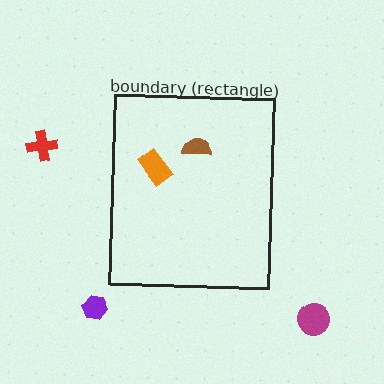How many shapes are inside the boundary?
2 inside, 3 outside.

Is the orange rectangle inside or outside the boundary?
Inside.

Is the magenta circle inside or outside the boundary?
Outside.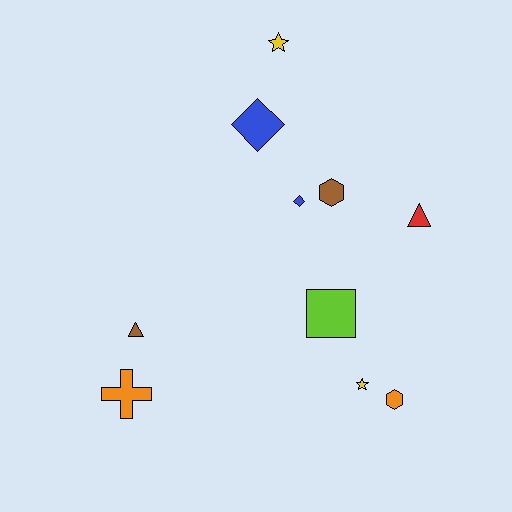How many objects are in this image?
There are 10 objects.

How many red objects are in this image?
There is 1 red object.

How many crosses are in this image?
There is 1 cross.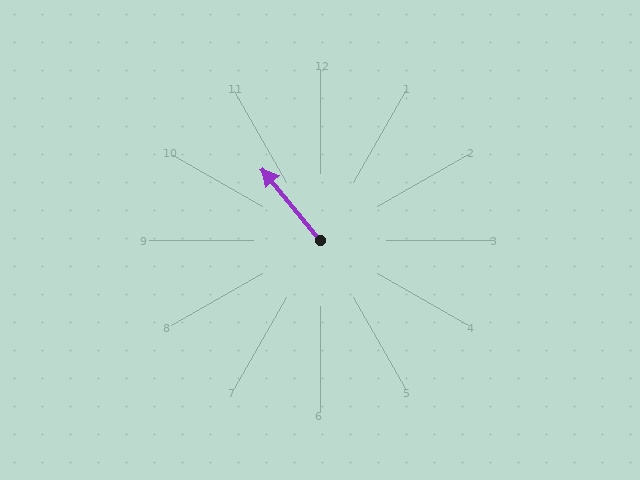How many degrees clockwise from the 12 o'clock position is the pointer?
Approximately 321 degrees.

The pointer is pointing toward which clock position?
Roughly 11 o'clock.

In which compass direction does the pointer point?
Northwest.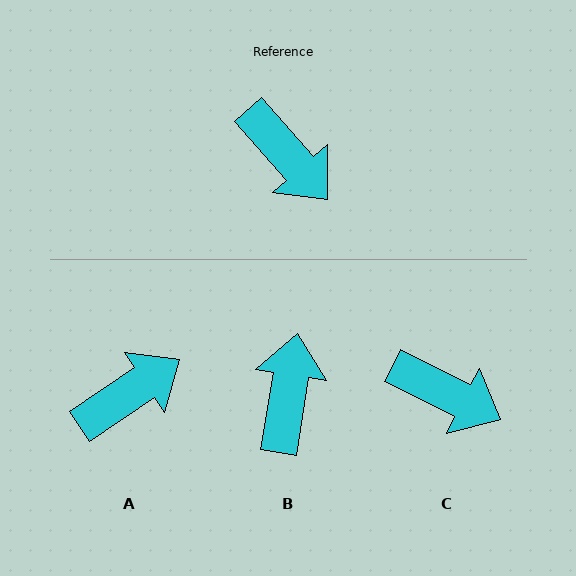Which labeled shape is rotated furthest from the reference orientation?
B, about 130 degrees away.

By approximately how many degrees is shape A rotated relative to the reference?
Approximately 82 degrees counter-clockwise.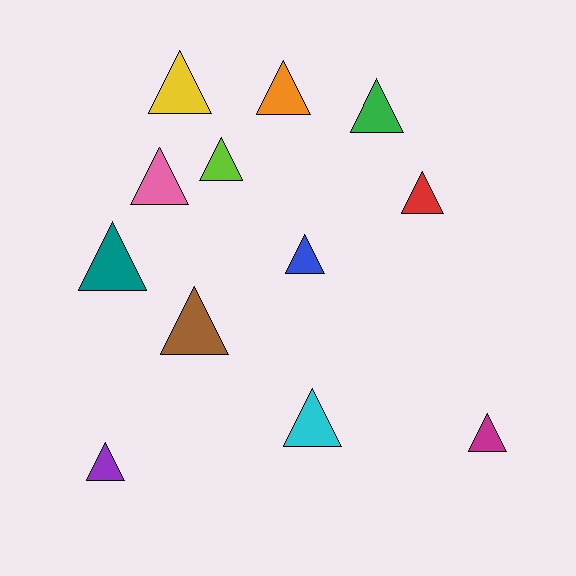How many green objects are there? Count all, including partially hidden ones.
There is 1 green object.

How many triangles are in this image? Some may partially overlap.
There are 12 triangles.